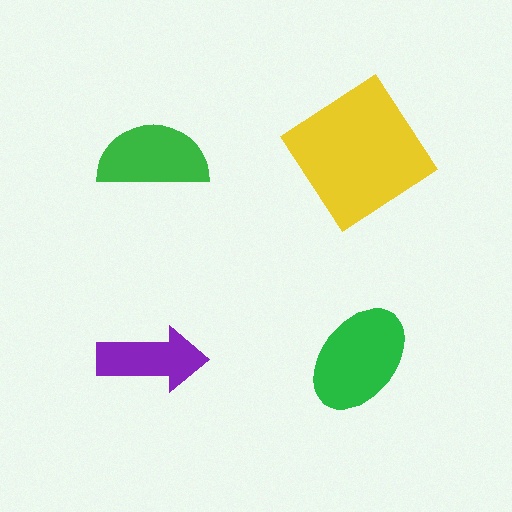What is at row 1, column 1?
A green semicircle.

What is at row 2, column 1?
A purple arrow.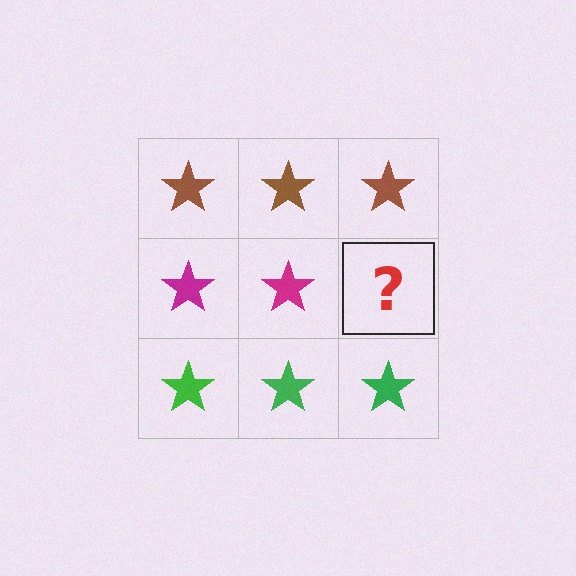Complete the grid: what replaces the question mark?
The question mark should be replaced with a magenta star.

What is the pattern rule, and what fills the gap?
The rule is that each row has a consistent color. The gap should be filled with a magenta star.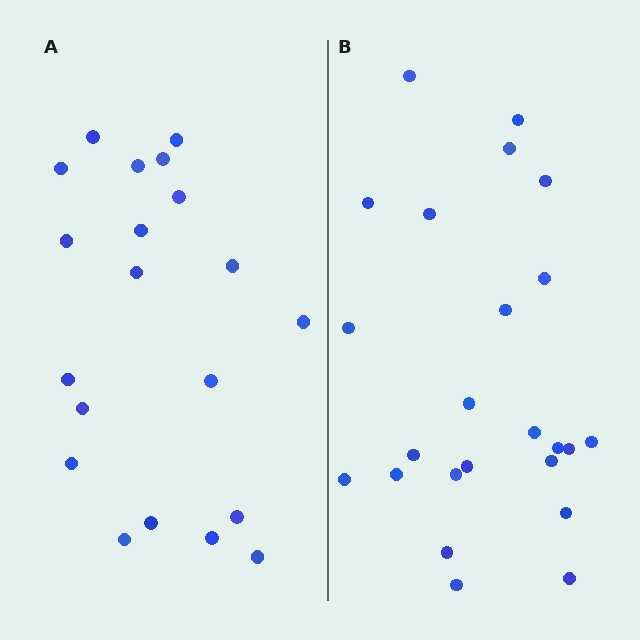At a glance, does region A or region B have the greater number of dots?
Region B (the right region) has more dots.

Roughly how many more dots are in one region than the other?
Region B has about 4 more dots than region A.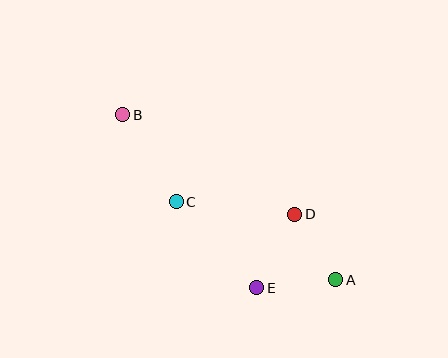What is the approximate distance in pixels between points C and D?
The distance between C and D is approximately 119 pixels.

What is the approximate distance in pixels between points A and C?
The distance between A and C is approximately 178 pixels.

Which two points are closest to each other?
Points A and D are closest to each other.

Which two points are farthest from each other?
Points A and B are farthest from each other.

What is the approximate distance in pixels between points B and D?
The distance between B and D is approximately 198 pixels.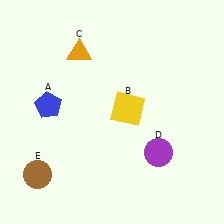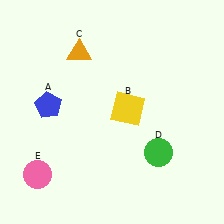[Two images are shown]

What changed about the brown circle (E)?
In Image 1, E is brown. In Image 2, it changed to pink.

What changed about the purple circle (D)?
In Image 1, D is purple. In Image 2, it changed to green.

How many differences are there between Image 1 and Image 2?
There are 2 differences between the two images.